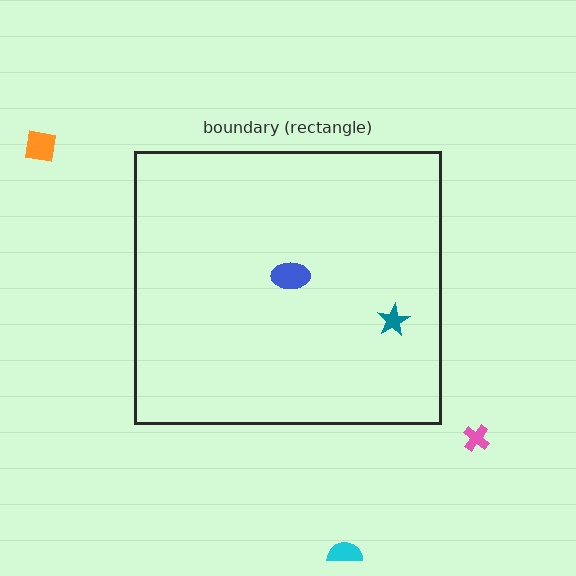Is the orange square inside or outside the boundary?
Outside.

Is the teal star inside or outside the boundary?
Inside.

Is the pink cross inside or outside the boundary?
Outside.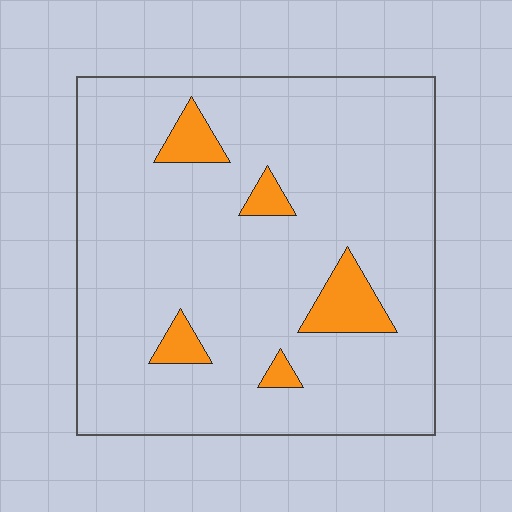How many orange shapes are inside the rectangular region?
5.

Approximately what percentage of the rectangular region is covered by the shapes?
Approximately 10%.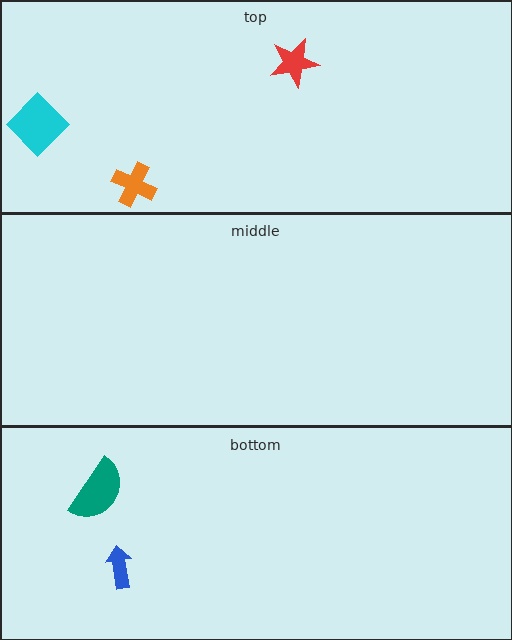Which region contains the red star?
The top region.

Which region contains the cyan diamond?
The top region.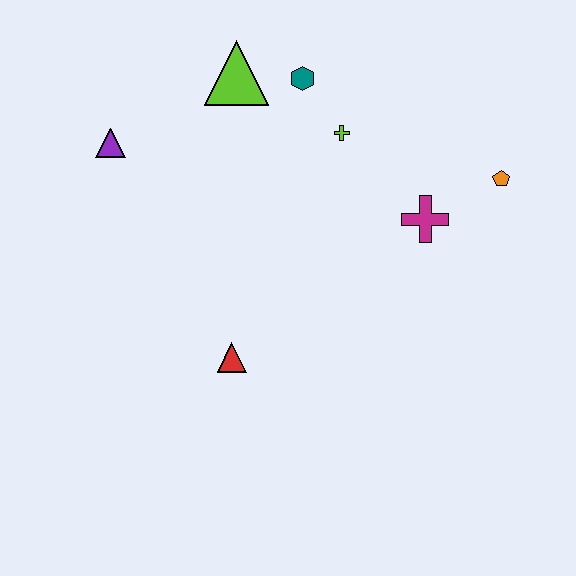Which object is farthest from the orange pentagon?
The purple triangle is farthest from the orange pentagon.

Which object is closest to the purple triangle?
The lime triangle is closest to the purple triangle.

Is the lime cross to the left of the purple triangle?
No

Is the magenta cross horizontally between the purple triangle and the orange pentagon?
Yes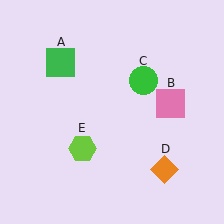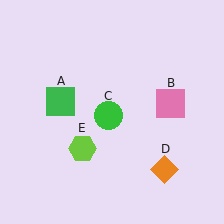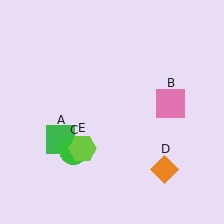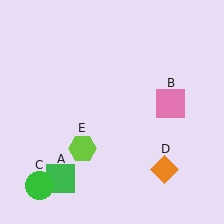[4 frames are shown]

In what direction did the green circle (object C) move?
The green circle (object C) moved down and to the left.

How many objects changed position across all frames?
2 objects changed position: green square (object A), green circle (object C).